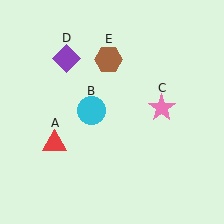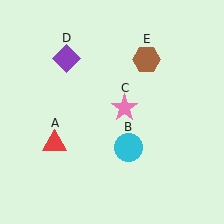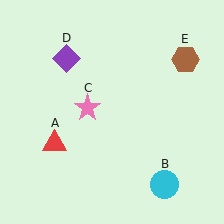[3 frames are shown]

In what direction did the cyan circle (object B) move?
The cyan circle (object B) moved down and to the right.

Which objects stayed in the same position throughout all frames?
Red triangle (object A) and purple diamond (object D) remained stationary.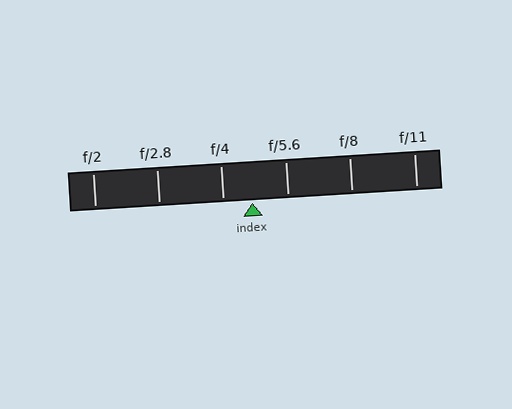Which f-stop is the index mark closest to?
The index mark is closest to f/4.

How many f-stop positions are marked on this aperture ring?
There are 6 f-stop positions marked.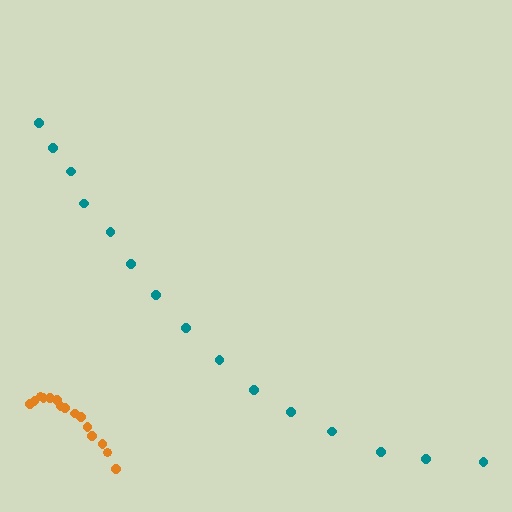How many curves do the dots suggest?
There are 2 distinct paths.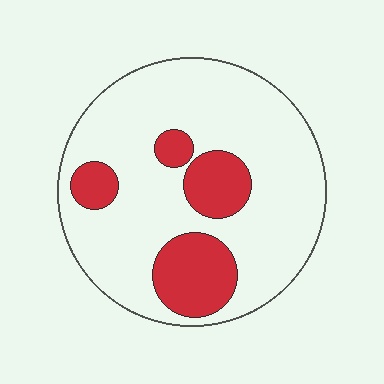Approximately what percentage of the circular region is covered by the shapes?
Approximately 20%.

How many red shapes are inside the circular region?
4.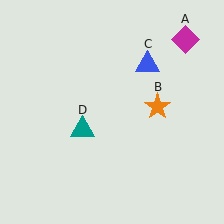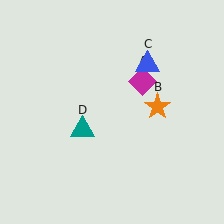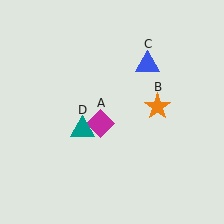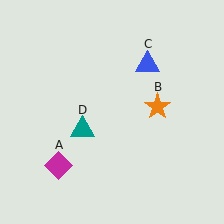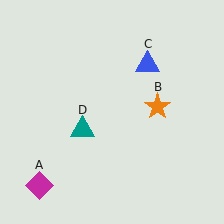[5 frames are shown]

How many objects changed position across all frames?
1 object changed position: magenta diamond (object A).